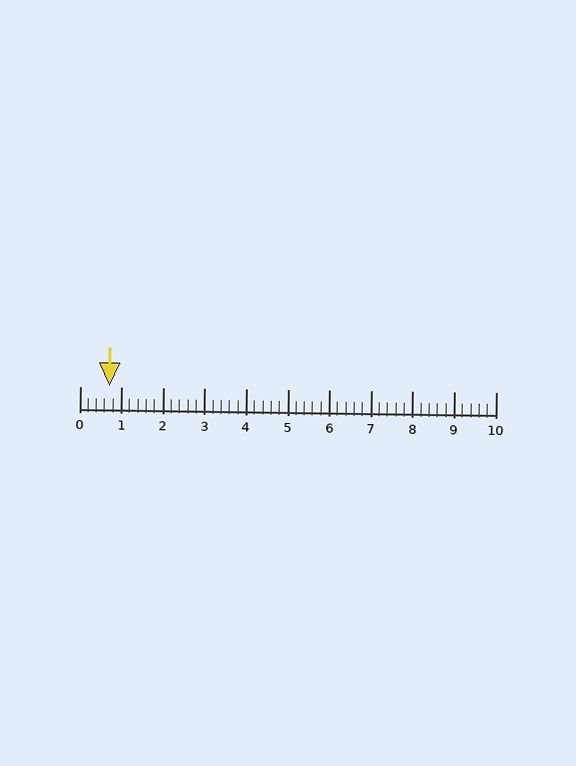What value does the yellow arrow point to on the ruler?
The yellow arrow points to approximately 0.7.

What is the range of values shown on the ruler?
The ruler shows values from 0 to 10.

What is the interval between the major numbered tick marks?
The major tick marks are spaced 1 units apart.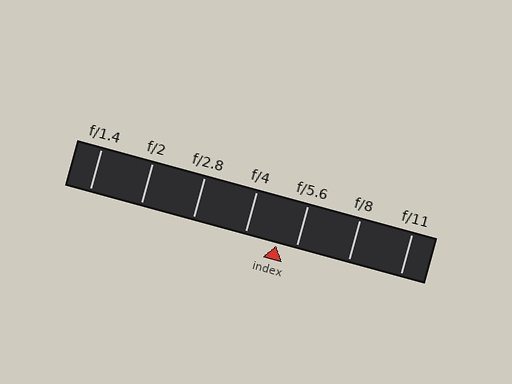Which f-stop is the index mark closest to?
The index mark is closest to f/5.6.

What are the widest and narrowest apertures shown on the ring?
The widest aperture shown is f/1.4 and the narrowest is f/11.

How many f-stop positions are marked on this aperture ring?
There are 7 f-stop positions marked.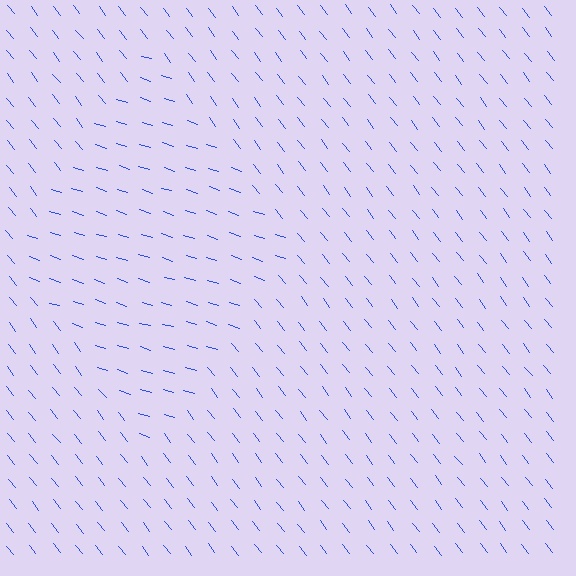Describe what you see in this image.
The image is filled with small blue line segments. A diamond region in the image has lines oriented differently from the surrounding lines, creating a visible texture boundary.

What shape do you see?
I see a diamond.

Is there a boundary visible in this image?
Yes, there is a texture boundary formed by a change in line orientation.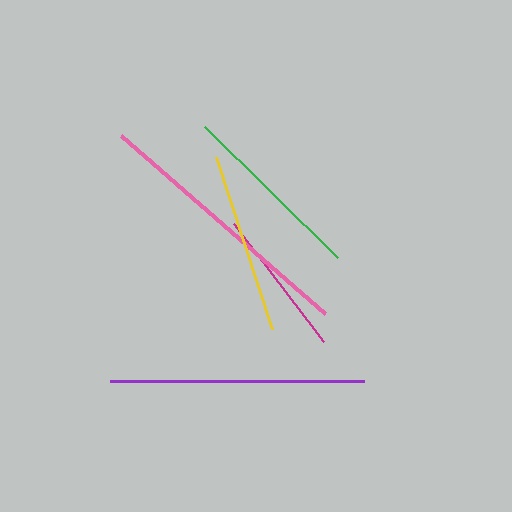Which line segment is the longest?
The pink line is the longest at approximately 271 pixels.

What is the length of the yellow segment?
The yellow segment is approximately 181 pixels long.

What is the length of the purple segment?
The purple segment is approximately 253 pixels long.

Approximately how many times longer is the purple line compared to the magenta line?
The purple line is approximately 1.7 times the length of the magenta line.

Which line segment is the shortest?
The magenta line is the shortest at approximately 148 pixels.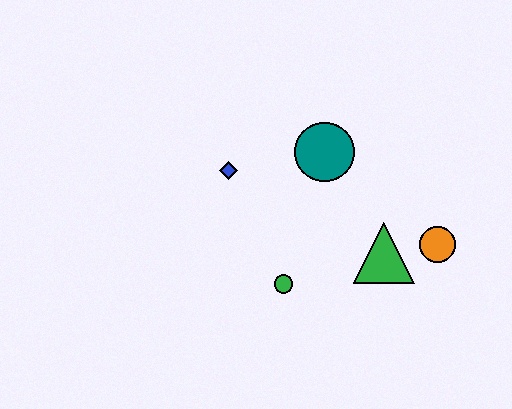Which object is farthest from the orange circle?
The blue diamond is farthest from the orange circle.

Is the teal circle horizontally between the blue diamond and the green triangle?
Yes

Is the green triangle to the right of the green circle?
Yes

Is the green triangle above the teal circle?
No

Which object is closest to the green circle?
The green triangle is closest to the green circle.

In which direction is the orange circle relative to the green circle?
The orange circle is to the right of the green circle.